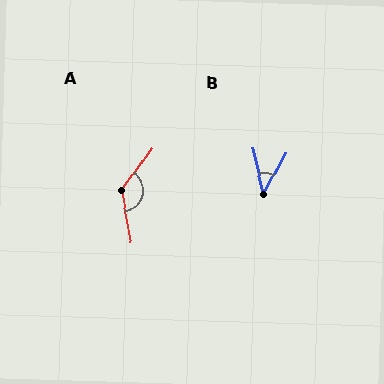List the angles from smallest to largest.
B (41°), A (133°).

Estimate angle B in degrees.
Approximately 41 degrees.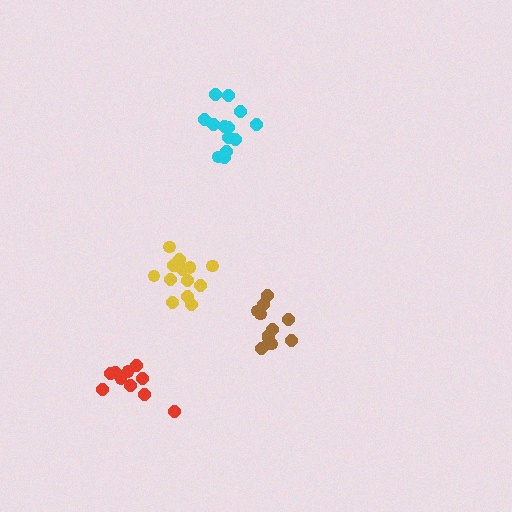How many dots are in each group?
Group 1: 13 dots, Group 2: 12 dots, Group 3: 10 dots, Group 4: 13 dots (48 total).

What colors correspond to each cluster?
The clusters are colored: cyan, brown, red, yellow.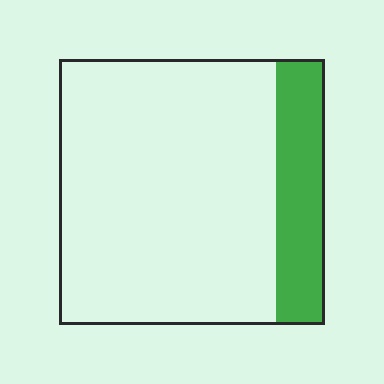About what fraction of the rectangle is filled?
About one fifth (1/5).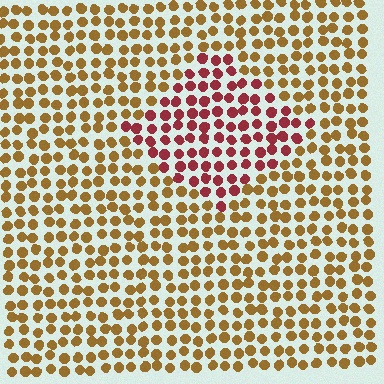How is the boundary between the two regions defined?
The boundary is defined purely by a slight shift in hue (about 47 degrees). Spacing, size, and orientation are identical on both sides.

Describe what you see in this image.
The image is filled with small brown elements in a uniform arrangement. A diamond-shaped region is visible where the elements are tinted to a slightly different hue, forming a subtle color boundary.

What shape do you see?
I see a diamond.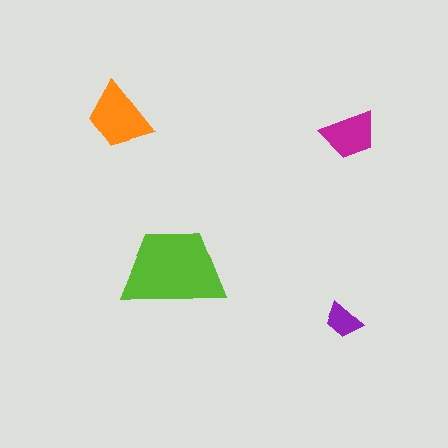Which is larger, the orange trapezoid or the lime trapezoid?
The lime one.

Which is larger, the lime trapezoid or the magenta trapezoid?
The lime one.